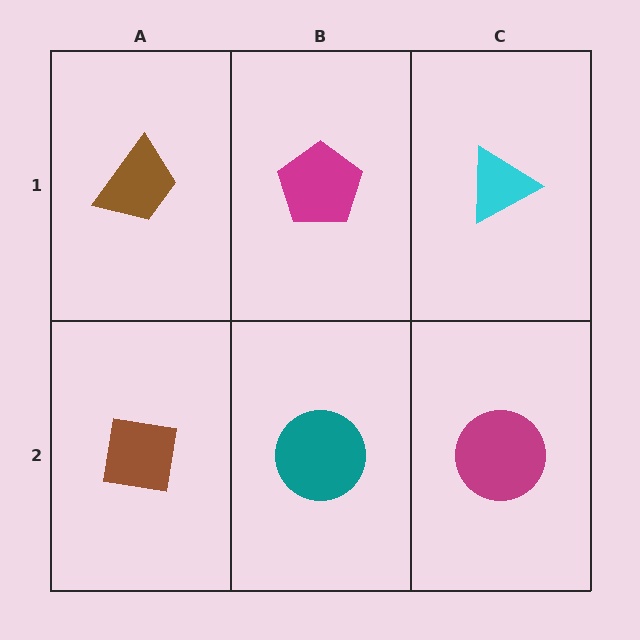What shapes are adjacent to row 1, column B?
A teal circle (row 2, column B), a brown trapezoid (row 1, column A), a cyan triangle (row 1, column C).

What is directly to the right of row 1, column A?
A magenta pentagon.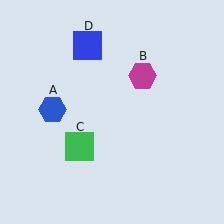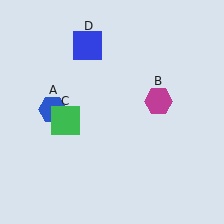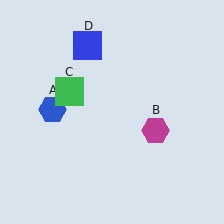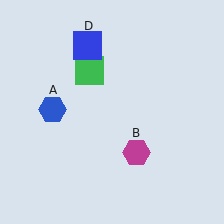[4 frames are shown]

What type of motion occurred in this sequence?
The magenta hexagon (object B), green square (object C) rotated clockwise around the center of the scene.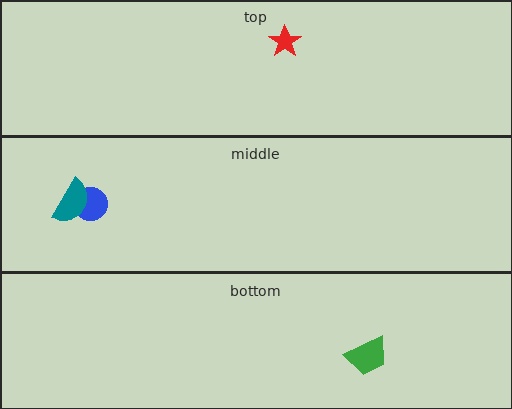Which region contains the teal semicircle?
The middle region.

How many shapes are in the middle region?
2.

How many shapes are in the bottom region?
1.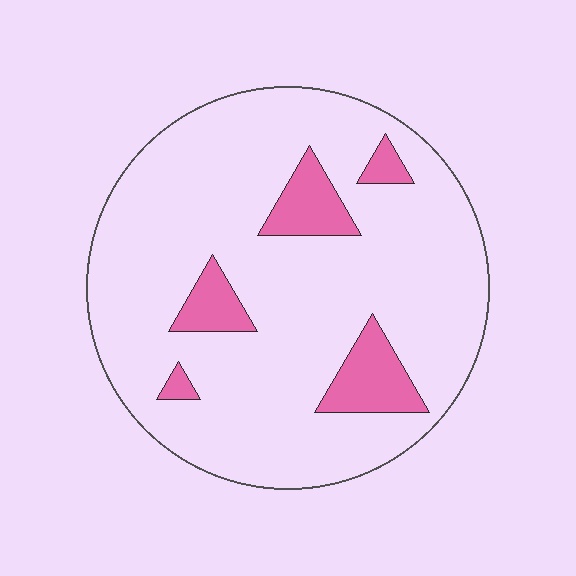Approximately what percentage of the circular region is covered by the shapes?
Approximately 15%.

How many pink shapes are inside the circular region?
5.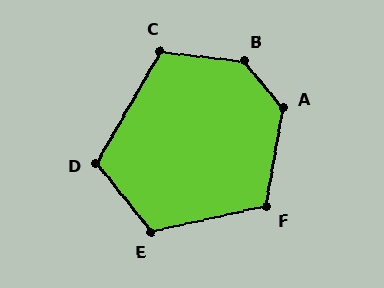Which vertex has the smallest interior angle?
F, at approximately 112 degrees.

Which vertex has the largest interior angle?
B, at approximately 136 degrees.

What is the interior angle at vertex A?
Approximately 131 degrees (obtuse).